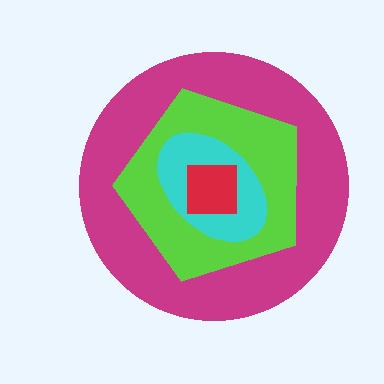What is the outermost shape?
The magenta circle.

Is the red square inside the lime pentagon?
Yes.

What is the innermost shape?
The red square.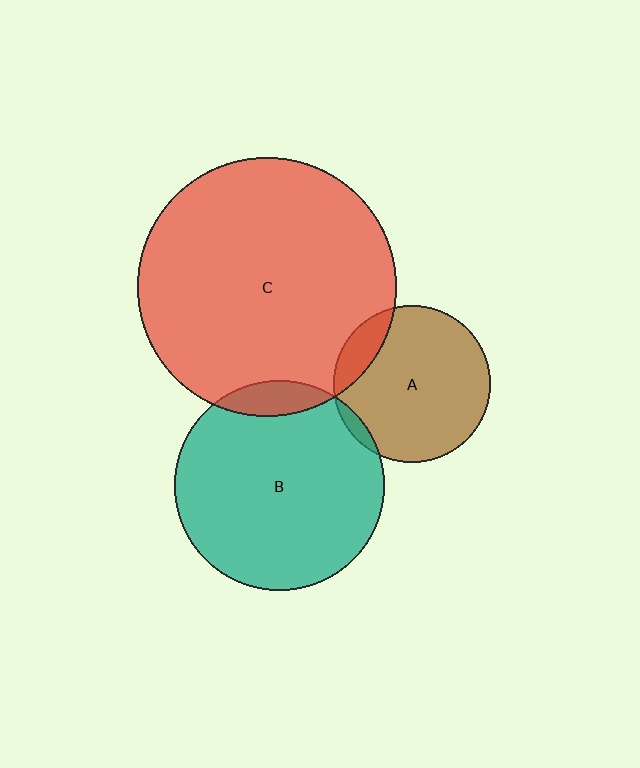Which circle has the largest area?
Circle C (red).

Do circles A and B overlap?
Yes.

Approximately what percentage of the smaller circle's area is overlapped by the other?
Approximately 5%.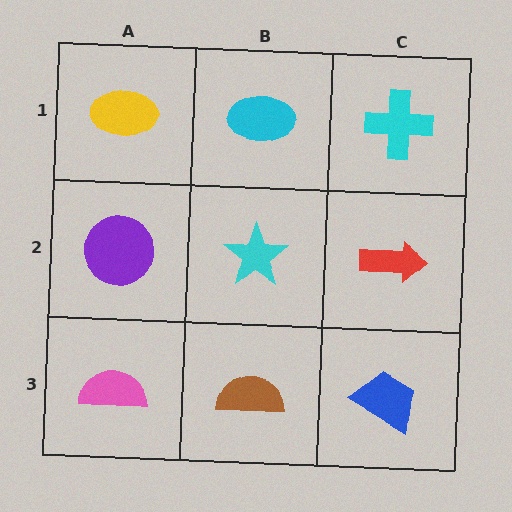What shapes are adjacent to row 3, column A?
A purple circle (row 2, column A), a brown semicircle (row 3, column B).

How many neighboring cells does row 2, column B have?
4.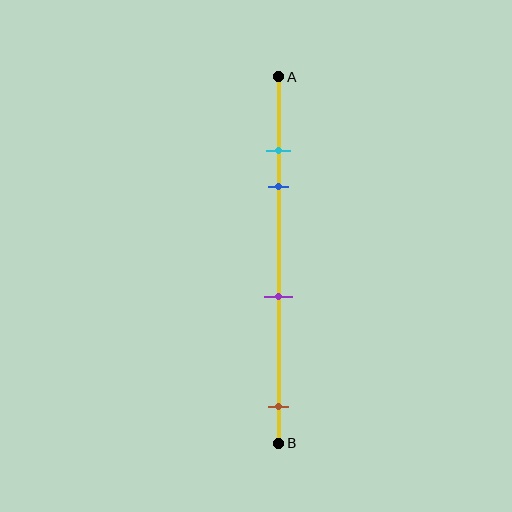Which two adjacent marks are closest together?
The cyan and blue marks are the closest adjacent pair.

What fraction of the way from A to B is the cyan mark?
The cyan mark is approximately 20% (0.2) of the way from A to B.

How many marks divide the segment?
There are 4 marks dividing the segment.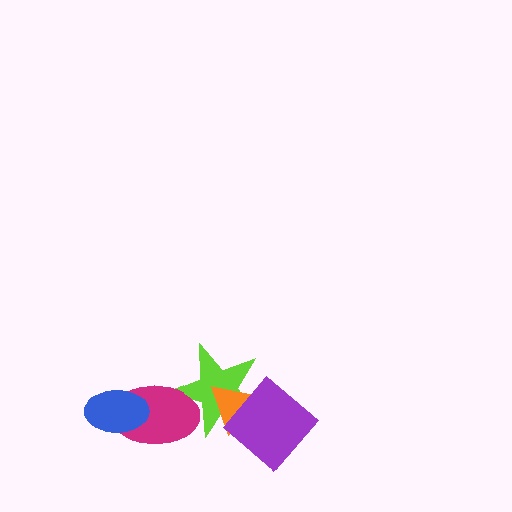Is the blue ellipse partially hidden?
No, no other shape covers it.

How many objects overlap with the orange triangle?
2 objects overlap with the orange triangle.